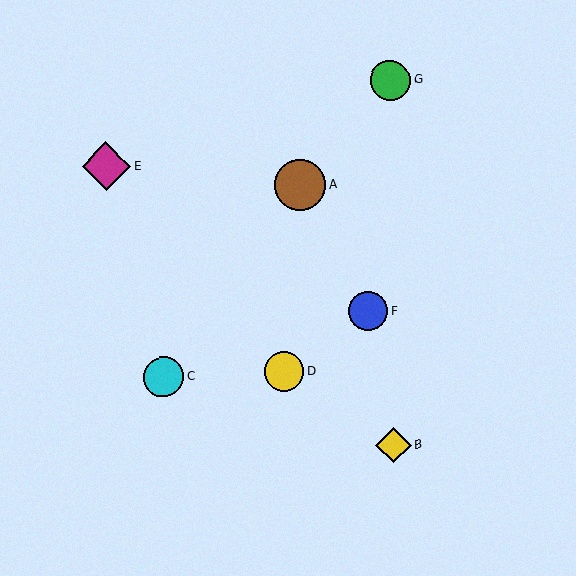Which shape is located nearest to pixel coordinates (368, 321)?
The blue circle (labeled F) at (369, 312) is nearest to that location.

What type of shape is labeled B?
Shape B is a yellow diamond.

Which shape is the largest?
The brown circle (labeled A) is the largest.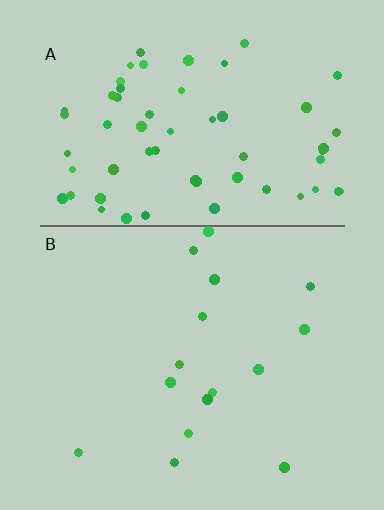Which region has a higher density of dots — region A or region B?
A (the top).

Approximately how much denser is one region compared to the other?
Approximately 4.1× — region A over region B.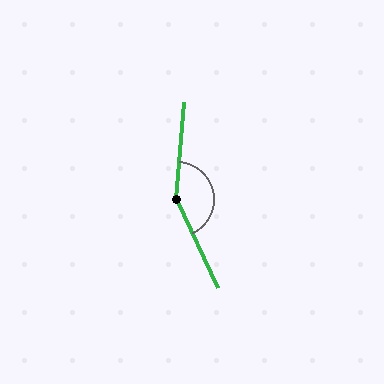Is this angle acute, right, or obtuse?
It is obtuse.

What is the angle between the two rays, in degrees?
Approximately 150 degrees.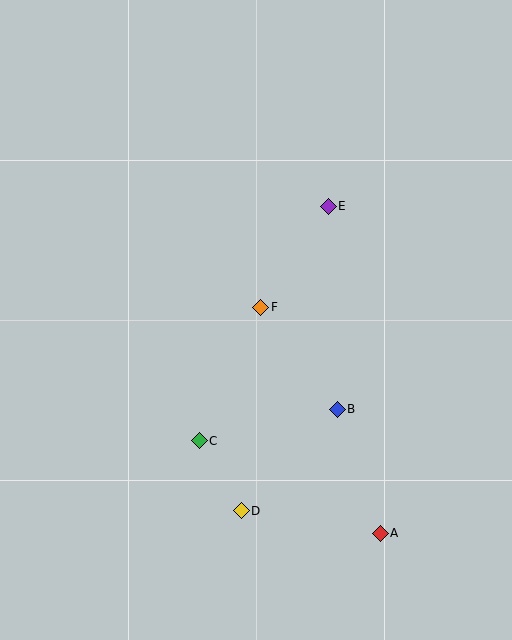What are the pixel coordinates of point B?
Point B is at (337, 410).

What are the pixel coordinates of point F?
Point F is at (261, 307).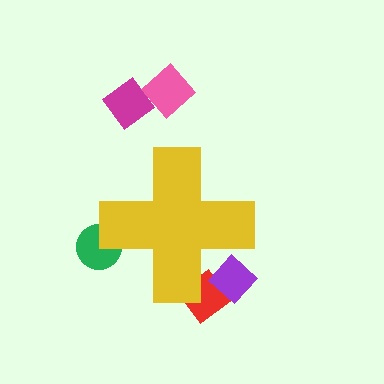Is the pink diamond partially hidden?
No, the pink diamond is fully visible.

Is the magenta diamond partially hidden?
No, the magenta diamond is fully visible.